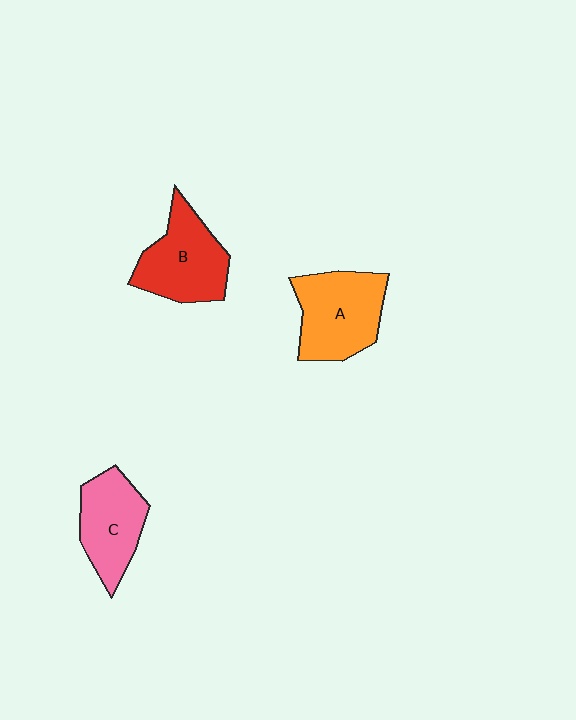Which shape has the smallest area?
Shape C (pink).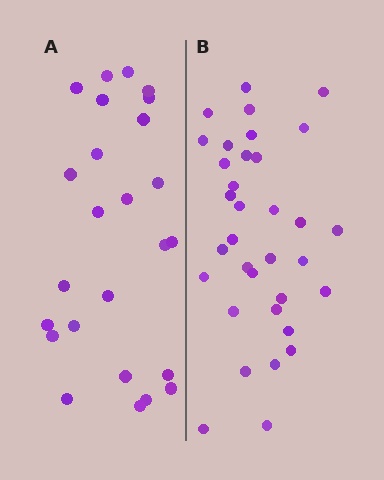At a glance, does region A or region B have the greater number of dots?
Region B (the right region) has more dots.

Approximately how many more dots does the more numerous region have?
Region B has roughly 8 or so more dots than region A.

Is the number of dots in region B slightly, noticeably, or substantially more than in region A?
Region B has noticeably more, but not dramatically so. The ratio is roughly 1.4 to 1.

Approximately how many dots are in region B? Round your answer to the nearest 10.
About 30 dots. (The exact count is 34, which rounds to 30.)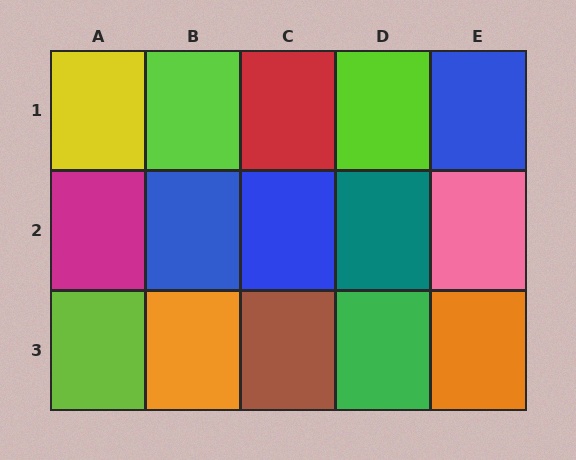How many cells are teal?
1 cell is teal.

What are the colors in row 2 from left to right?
Magenta, blue, blue, teal, pink.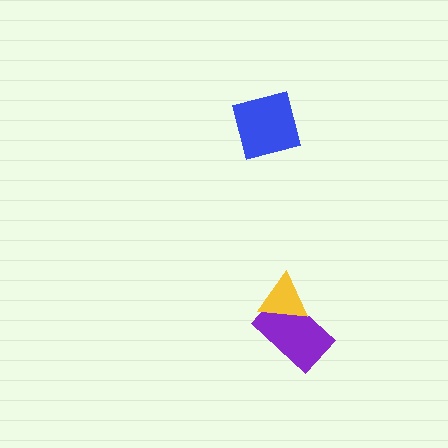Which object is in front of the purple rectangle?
The yellow triangle is in front of the purple rectangle.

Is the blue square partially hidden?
No, no other shape covers it.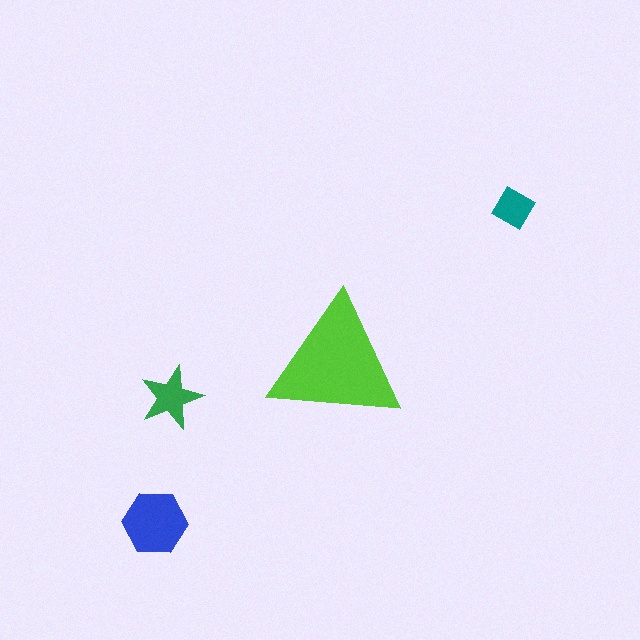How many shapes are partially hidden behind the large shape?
0 shapes are partially hidden.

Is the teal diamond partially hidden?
No, the teal diamond is fully visible.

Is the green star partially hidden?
No, the green star is fully visible.